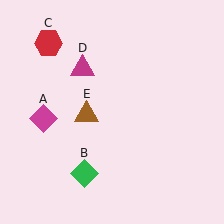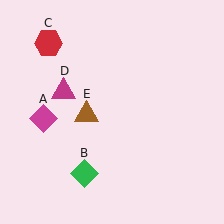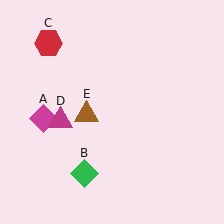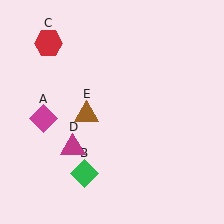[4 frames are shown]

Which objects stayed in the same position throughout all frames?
Magenta diamond (object A) and green diamond (object B) and red hexagon (object C) and brown triangle (object E) remained stationary.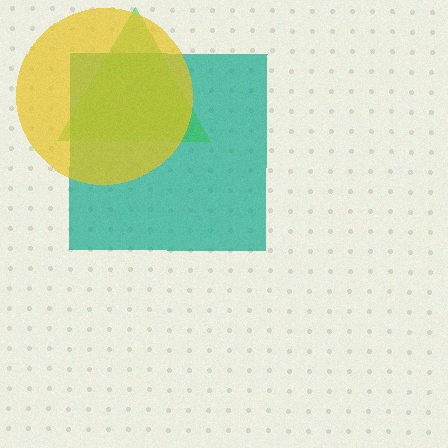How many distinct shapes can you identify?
There are 3 distinct shapes: a teal square, a green triangle, a yellow circle.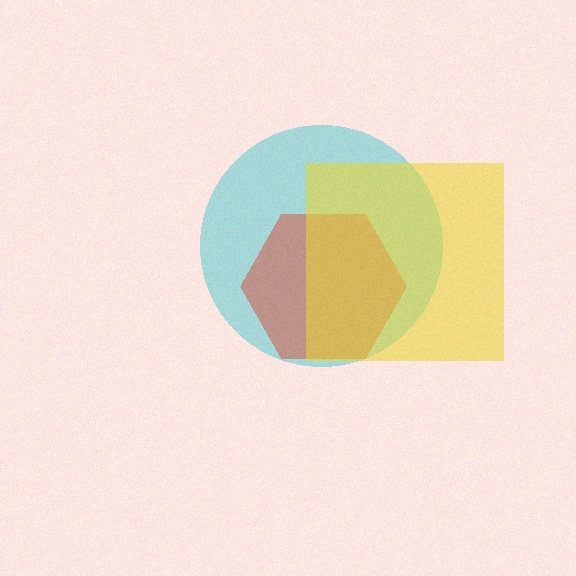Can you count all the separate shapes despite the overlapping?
Yes, there are 3 separate shapes.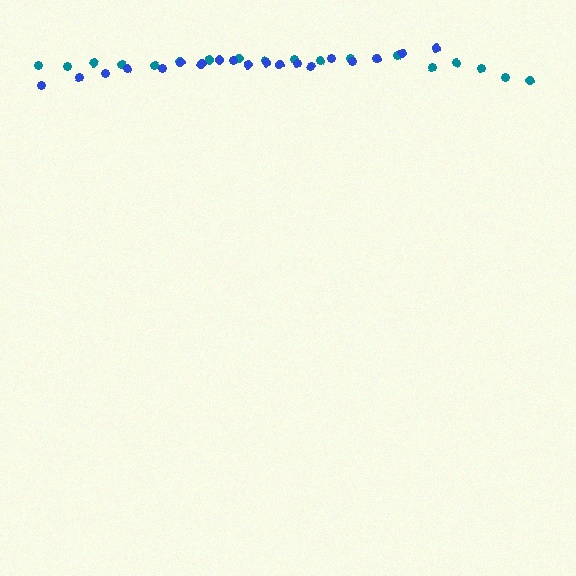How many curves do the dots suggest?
There are 2 distinct paths.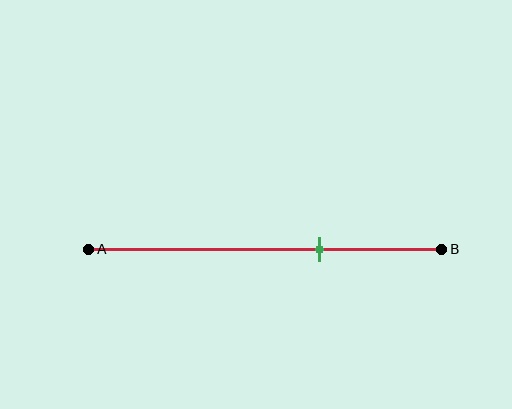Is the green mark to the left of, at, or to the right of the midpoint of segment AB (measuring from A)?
The green mark is to the right of the midpoint of segment AB.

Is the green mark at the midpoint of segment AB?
No, the mark is at about 65% from A, not at the 50% midpoint.